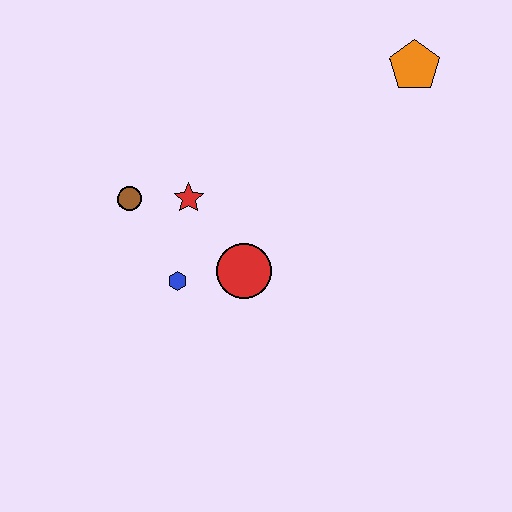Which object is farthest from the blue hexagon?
The orange pentagon is farthest from the blue hexagon.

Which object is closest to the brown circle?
The red star is closest to the brown circle.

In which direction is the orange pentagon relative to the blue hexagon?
The orange pentagon is to the right of the blue hexagon.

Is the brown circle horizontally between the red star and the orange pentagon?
No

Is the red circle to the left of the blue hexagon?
No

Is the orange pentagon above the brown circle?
Yes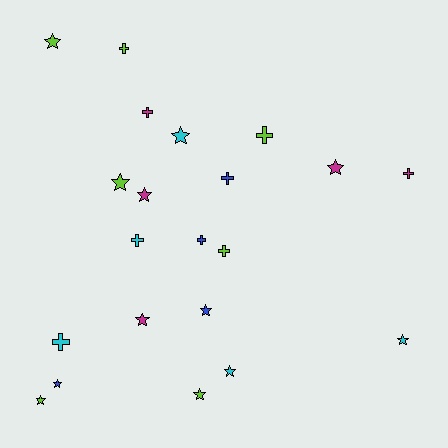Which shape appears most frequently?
Star, with 12 objects.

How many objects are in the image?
There are 21 objects.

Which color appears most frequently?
Lime, with 7 objects.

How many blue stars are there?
There are 2 blue stars.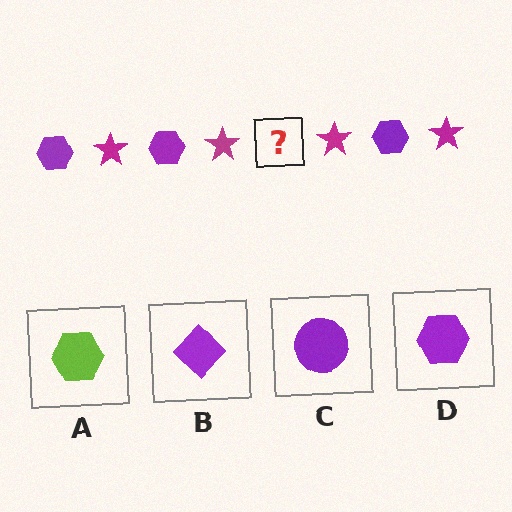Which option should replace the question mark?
Option D.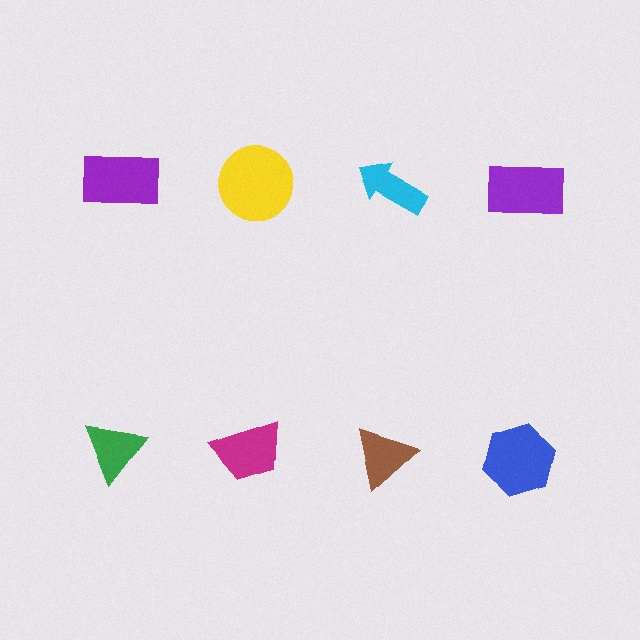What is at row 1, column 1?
A purple rectangle.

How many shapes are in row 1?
4 shapes.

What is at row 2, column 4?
A blue hexagon.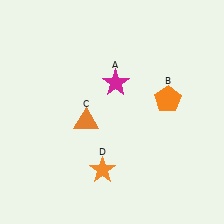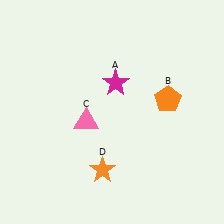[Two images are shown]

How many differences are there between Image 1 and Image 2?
There is 1 difference between the two images.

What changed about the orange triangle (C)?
In Image 1, C is orange. In Image 2, it changed to pink.